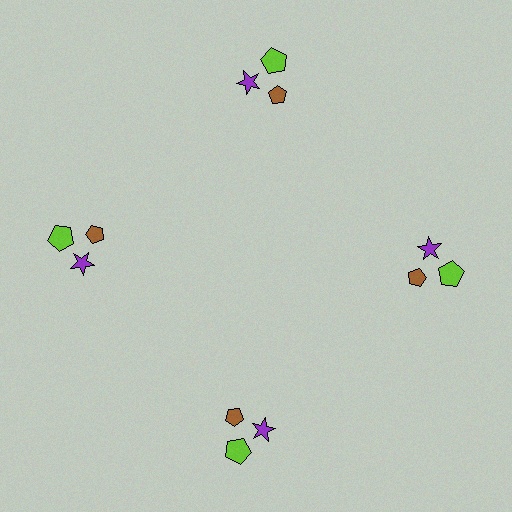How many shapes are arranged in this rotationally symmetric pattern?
There are 12 shapes, arranged in 4 groups of 3.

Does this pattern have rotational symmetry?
Yes, this pattern has 4-fold rotational symmetry. It looks the same after rotating 90 degrees around the center.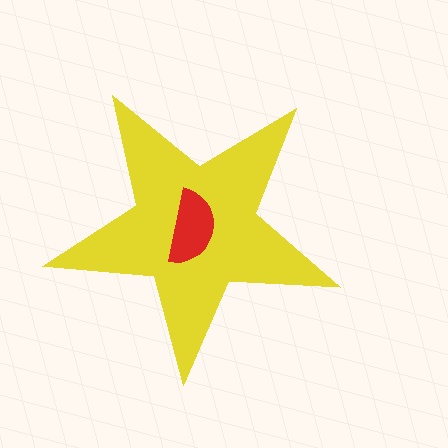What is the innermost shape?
The red semicircle.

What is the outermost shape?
The yellow star.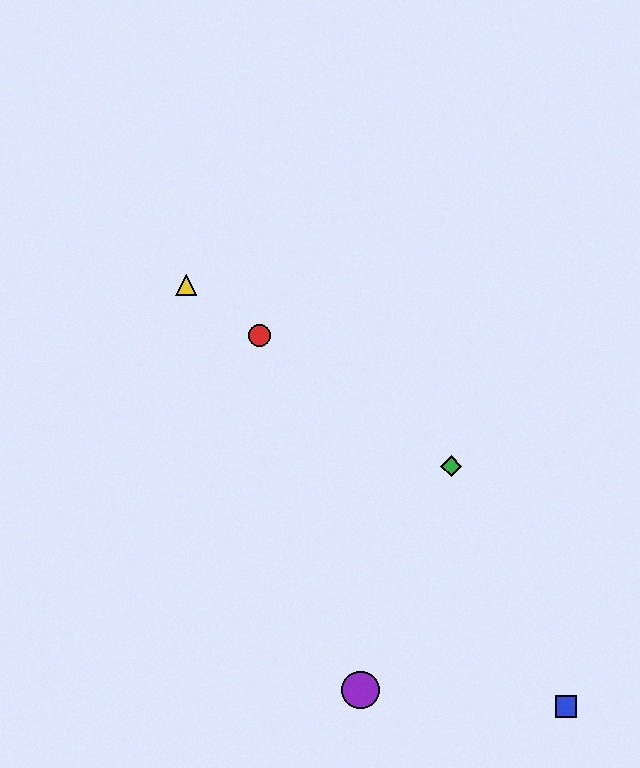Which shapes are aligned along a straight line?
The red circle, the green diamond, the yellow triangle are aligned along a straight line.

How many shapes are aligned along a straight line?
3 shapes (the red circle, the green diamond, the yellow triangle) are aligned along a straight line.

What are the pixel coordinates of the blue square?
The blue square is at (566, 707).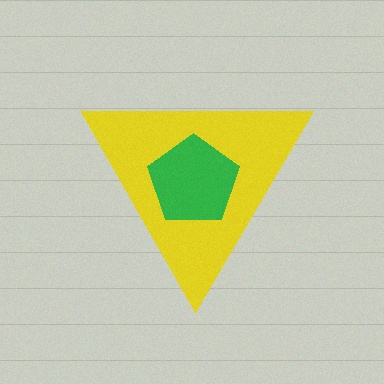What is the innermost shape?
The green pentagon.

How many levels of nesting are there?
2.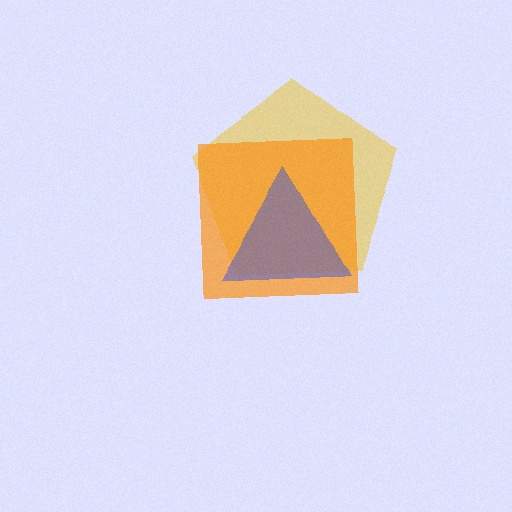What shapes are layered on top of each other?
The layered shapes are: a yellow pentagon, an orange square, a blue triangle.